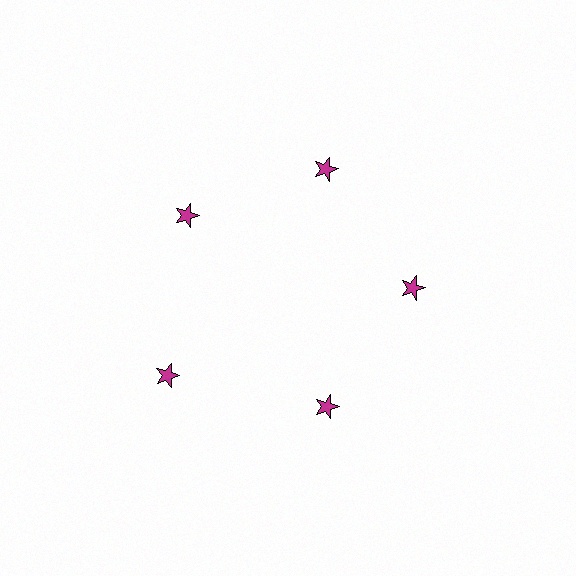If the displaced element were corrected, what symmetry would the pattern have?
It would have 5-fold rotational symmetry — the pattern would map onto itself every 72 degrees.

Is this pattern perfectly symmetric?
No. The 5 magenta stars are arranged in a ring, but one element near the 8 o'clock position is pushed outward from the center, breaking the 5-fold rotational symmetry.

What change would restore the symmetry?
The symmetry would be restored by moving it inward, back onto the ring so that all 5 stars sit at equal angles and equal distance from the center.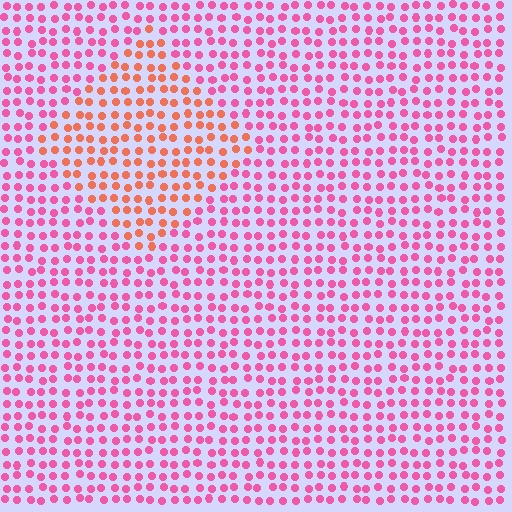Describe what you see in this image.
The image is filled with small pink elements in a uniform arrangement. A diamond-shaped region is visible where the elements are tinted to a slightly different hue, forming a subtle color boundary.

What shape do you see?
I see a diamond.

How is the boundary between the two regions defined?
The boundary is defined purely by a slight shift in hue (about 40 degrees). Spacing, size, and orientation are identical on both sides.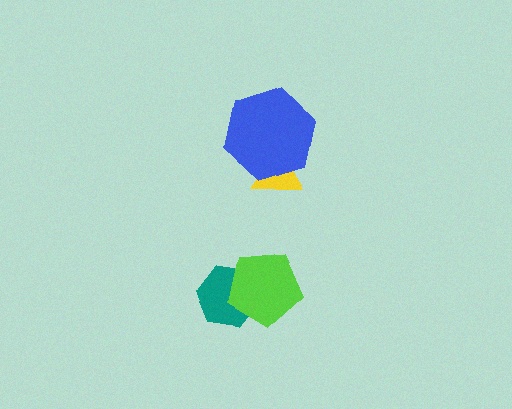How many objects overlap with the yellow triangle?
1 object overlaps with the yellow triangle.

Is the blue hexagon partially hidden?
No, no other shape covers it.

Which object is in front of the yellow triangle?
The blue hexagon is in front of the yellow triangle.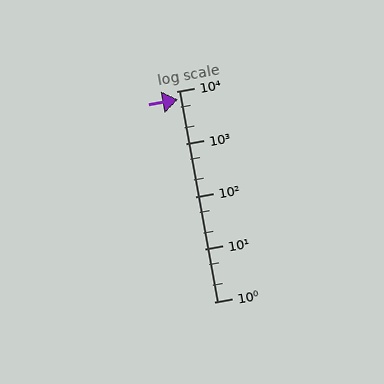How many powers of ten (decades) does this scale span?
The scale spans 4 decades, from 1 to 10000.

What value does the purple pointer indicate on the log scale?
The pointer indicates approximately 6800.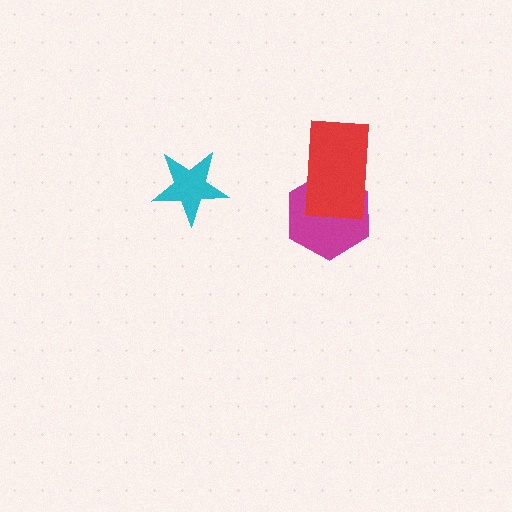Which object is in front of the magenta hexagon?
The red rectangle is in front of the magenta hexagon.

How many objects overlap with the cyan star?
0 objects overlap with the cyan star.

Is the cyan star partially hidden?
No, no other shape covers it.